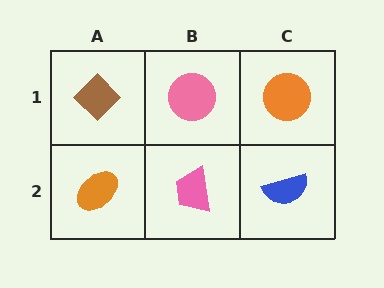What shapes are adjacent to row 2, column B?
A pink circle (row 1, column B), an orange ellipse (row 2, column A), a blue semicircle (row 2, column C).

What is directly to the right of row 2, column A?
A pink trapezoid.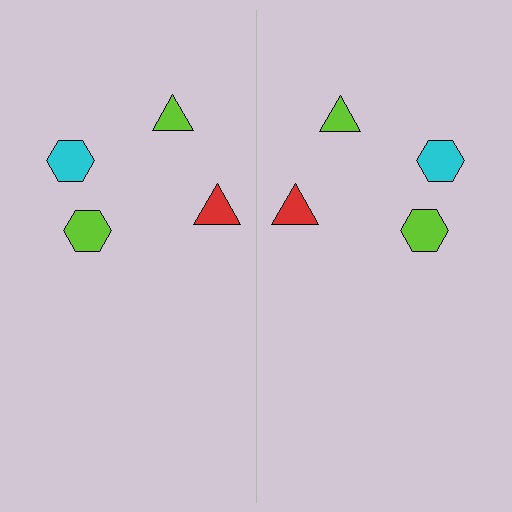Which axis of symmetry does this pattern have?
The pattern has a vertical axis of symmetry running through the center of the image.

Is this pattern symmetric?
Yes, this pattern has bilateral (reflection) symmetry.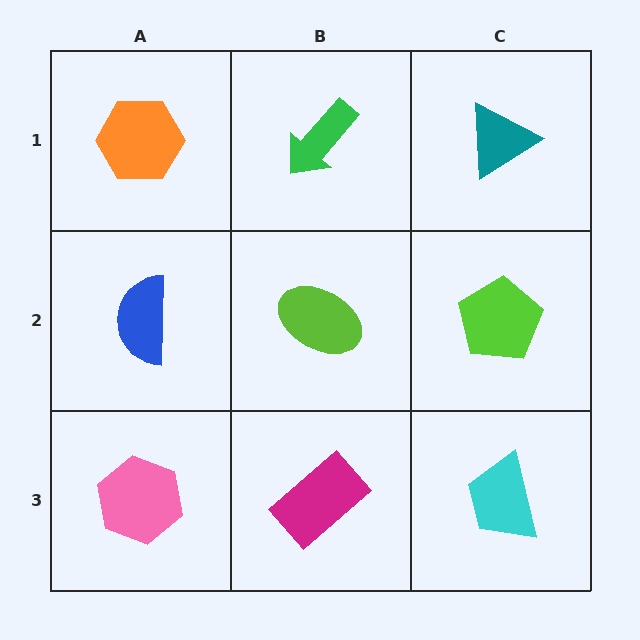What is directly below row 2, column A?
A pink hexagon.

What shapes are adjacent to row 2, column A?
An orange hexagon (row 1, column A), a pink hexagon (row 3, column A), a lime ellipse (row 2, column B).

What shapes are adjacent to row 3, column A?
A blue semicircle (row 2, column A), a magenta rectangle (row 3, column B).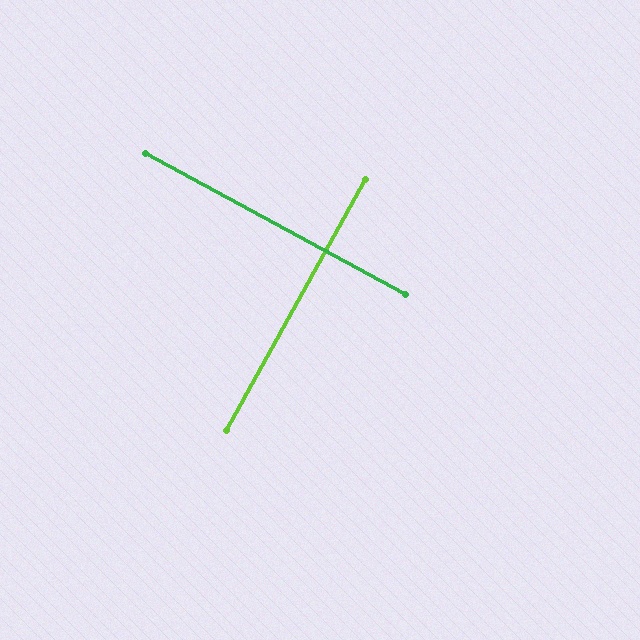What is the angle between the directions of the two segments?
Approximately 89 degrees.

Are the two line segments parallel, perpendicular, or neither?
Perpendicular — they meet at approximately 89°.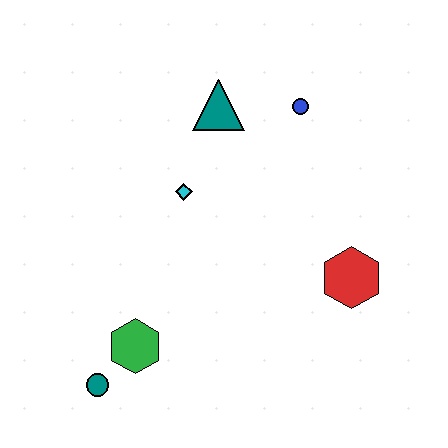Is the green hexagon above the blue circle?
No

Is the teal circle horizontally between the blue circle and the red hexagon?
No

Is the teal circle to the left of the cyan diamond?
Yes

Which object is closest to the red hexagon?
The blue circle is closest to the red hexagon.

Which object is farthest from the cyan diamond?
The teal circle is farthest from the cyan diamond.